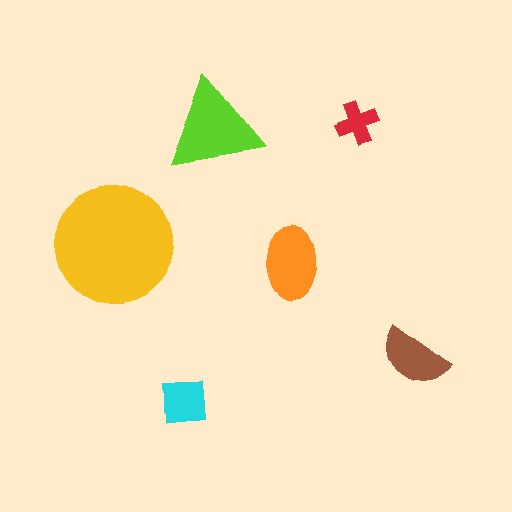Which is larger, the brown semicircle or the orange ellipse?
The orange ellipse.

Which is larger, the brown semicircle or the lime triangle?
The lime triangle.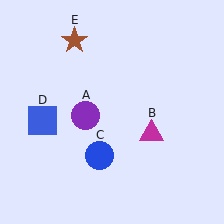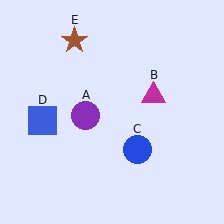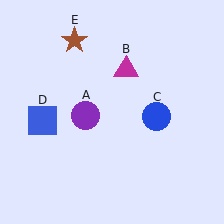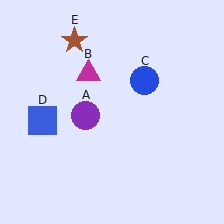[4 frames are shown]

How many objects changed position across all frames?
2 objects changed position: magenta triangle (object B), blue circle (object C).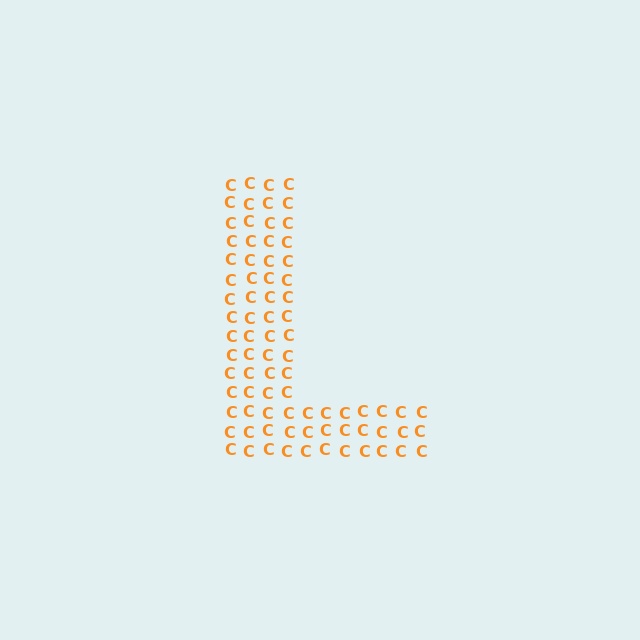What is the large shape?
The large shape is the letter L.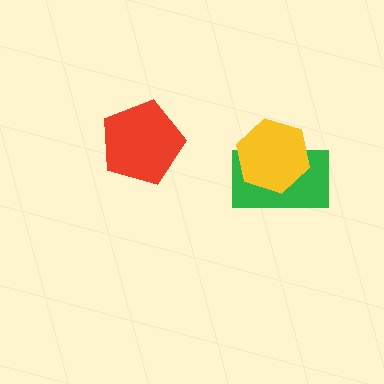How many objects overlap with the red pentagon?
0 objects overlap with the red pentagon.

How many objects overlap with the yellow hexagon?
1 object overlaps with the yellow hexagon.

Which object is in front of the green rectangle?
The yellow hexagon is in front of the green rectangle.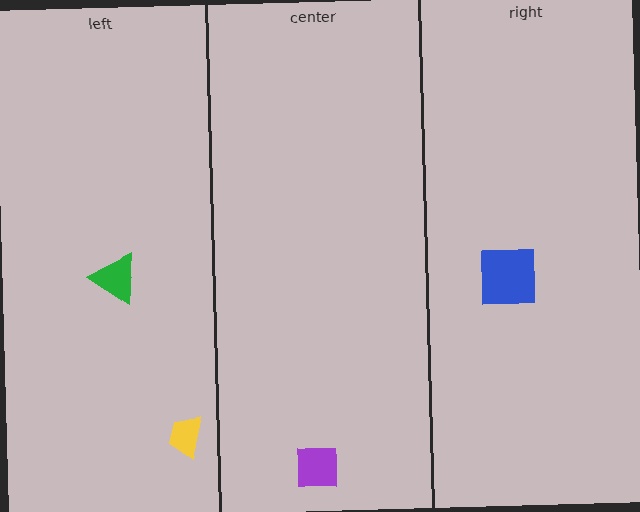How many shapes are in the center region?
1.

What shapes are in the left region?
The yellow trapezoid, the green triangle.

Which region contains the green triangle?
The left region.